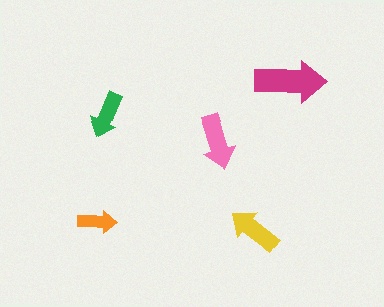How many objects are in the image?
There are 5 objects in the image.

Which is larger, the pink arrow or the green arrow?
The pink one.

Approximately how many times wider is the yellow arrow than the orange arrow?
About 1.5 times wider.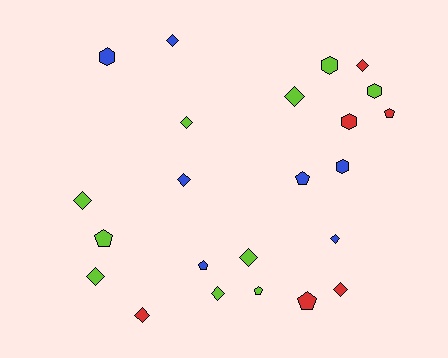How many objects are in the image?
There are 23 objects.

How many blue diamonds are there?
There are 3 blue diamonds.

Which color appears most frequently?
Lime, with 10 objects.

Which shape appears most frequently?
Diamond, with 12 objects.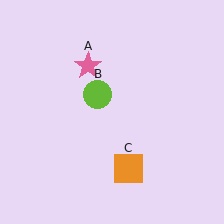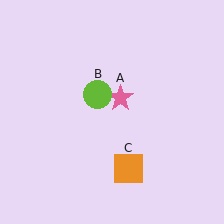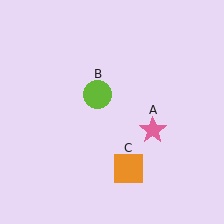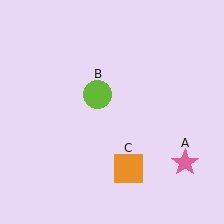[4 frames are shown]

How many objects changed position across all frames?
1 object changed position: pink star (object A).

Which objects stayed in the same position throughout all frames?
Lime circle (object B) and orange square (object C) remained stationary.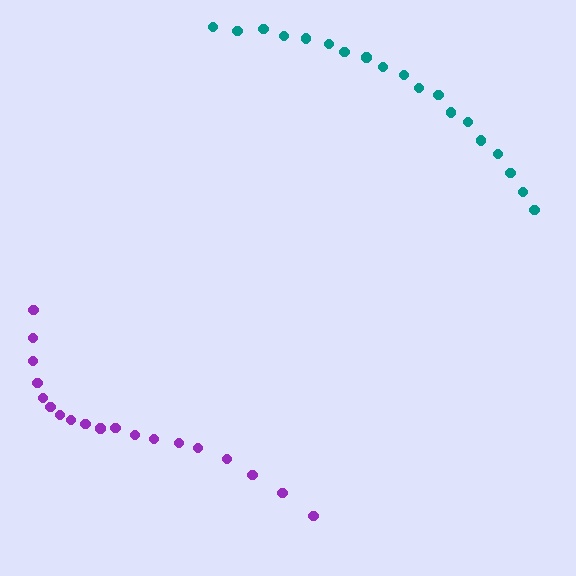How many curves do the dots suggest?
There are 2 distinct paths.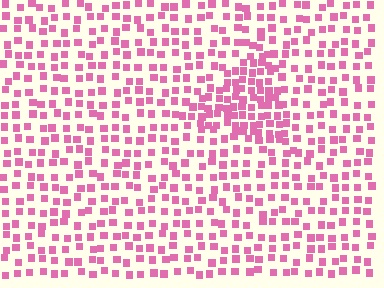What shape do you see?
I see a triangle.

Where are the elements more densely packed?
The elements are more densely packed inside the triangle boundary.